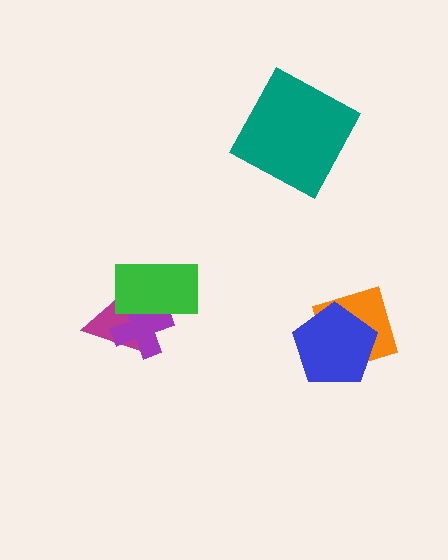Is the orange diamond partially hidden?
Yes, it is partially covered by another shape.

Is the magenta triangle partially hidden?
Yes, it is partially covered by another shape.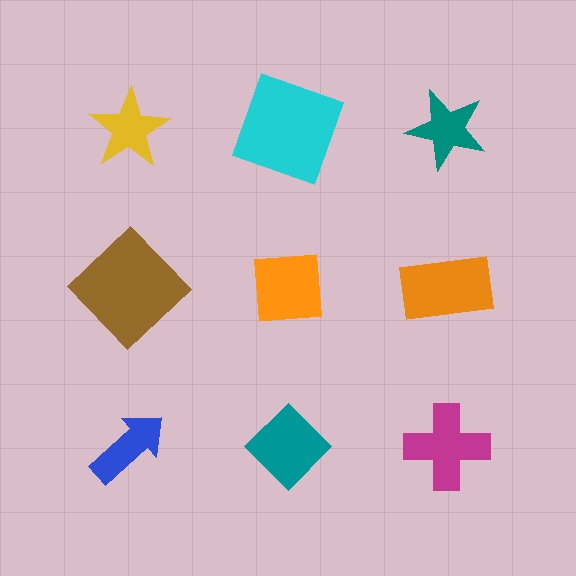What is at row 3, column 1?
A blue arrow.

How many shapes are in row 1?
3 shapes.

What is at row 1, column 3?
A teal star.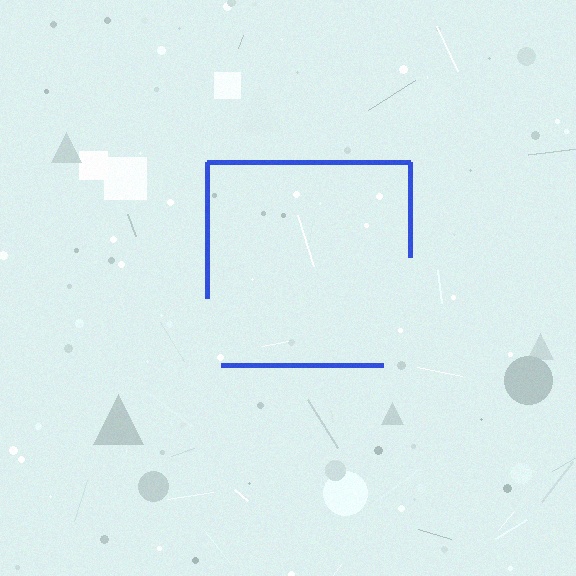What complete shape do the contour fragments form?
The contour fragments form a square.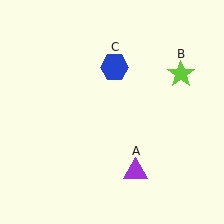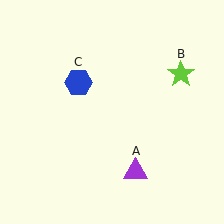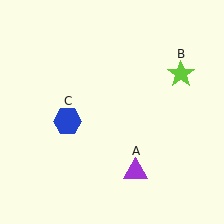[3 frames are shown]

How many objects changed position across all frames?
1 object changed position: blue hexagon (object C).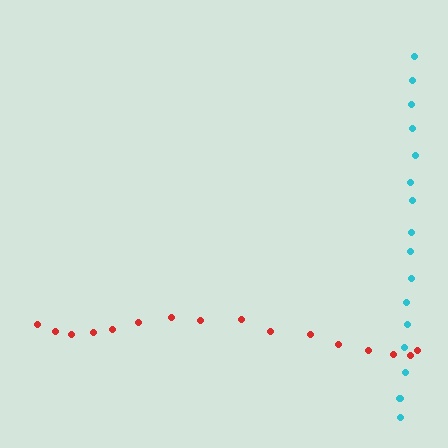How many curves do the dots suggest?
There are 2 distinct paths.